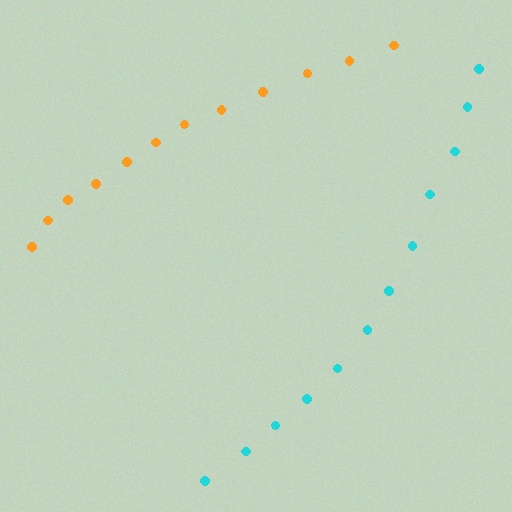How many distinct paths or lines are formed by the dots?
There are 2 distinct paths.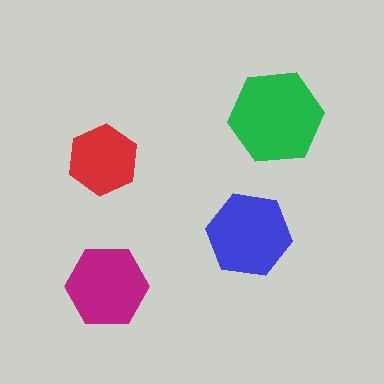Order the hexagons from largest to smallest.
the green one, the blue one, the magenta one, the red one.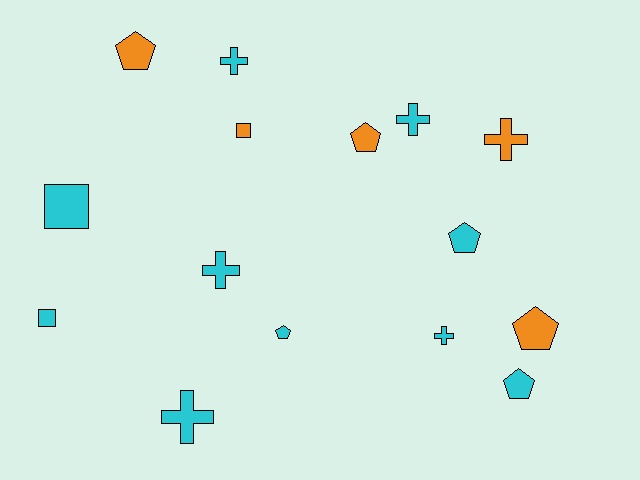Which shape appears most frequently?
Pentagon, with 6 objects.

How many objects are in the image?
There are 15 objects.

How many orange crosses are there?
There is 1 orange cross.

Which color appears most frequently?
Cyan, with 10 objects.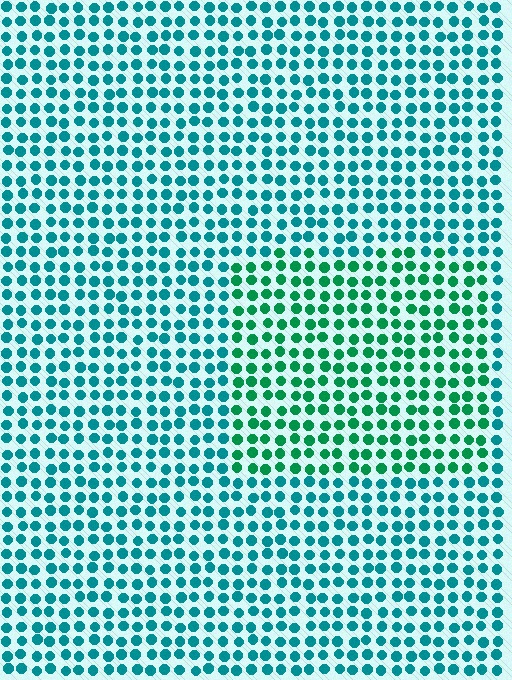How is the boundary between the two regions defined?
The boundary is defined purely by a slight shift in hue (about 32 degrees). Spacing, size, and orientation are identical on both sides.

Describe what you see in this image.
The image is filled with small teal elements in a uniform arrangement. A rectangle-shaped region is visible where the elements are tinted to a slightly different hue, forming a subtle color boundary.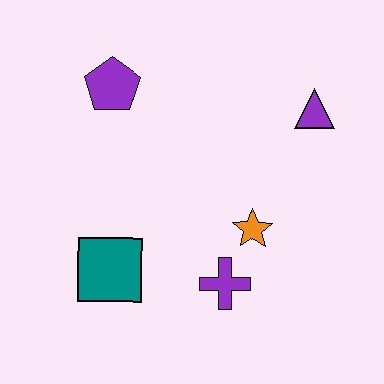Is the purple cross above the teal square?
No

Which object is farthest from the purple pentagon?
The purple cross is farthest from the purple pentagon.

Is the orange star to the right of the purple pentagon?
Yes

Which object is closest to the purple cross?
The orange star is closest to the purple cross.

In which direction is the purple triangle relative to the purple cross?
The purple triangle is above the purple cross.